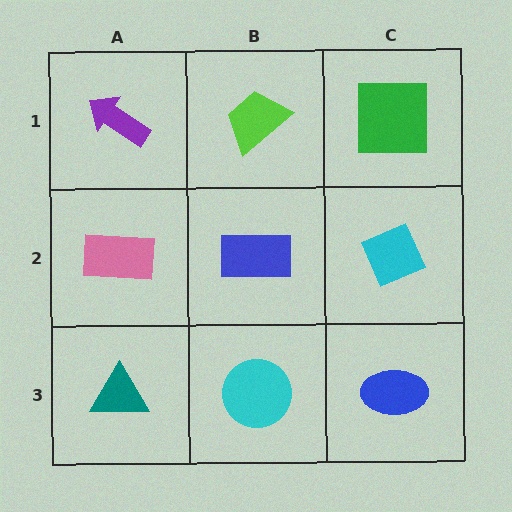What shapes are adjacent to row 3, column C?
A cyan diamond (row 2, column C), a cyan circle (row 3, column B).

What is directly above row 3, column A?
A pink rectangle.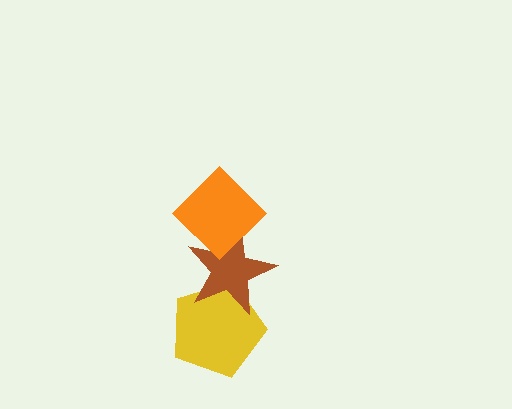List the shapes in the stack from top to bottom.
From top to bottom: the orange diamond, the brown star, the yellow pentagon.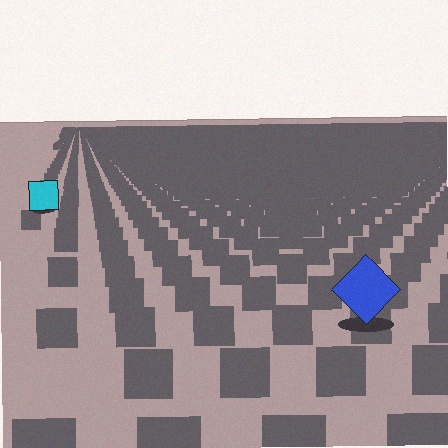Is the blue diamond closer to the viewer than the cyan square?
Yes. The blue diamond is closer — you can tell from the texture gradient: the ground texture is coarser near it.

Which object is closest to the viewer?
The blue diamond is closest. The texture marks near it are larger and more spread out.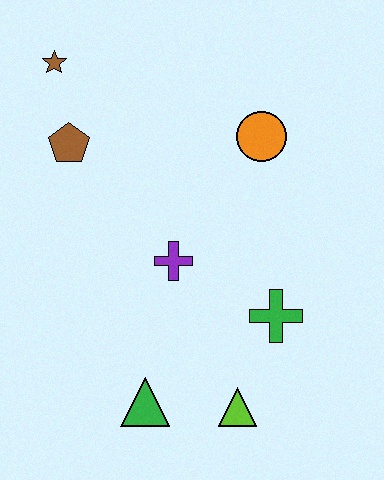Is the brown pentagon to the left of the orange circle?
Yes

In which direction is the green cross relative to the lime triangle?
The green cross is above the lime triangle.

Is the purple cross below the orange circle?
Yes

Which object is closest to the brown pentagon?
The brown star is closest to the brown pentagon.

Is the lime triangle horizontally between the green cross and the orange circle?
No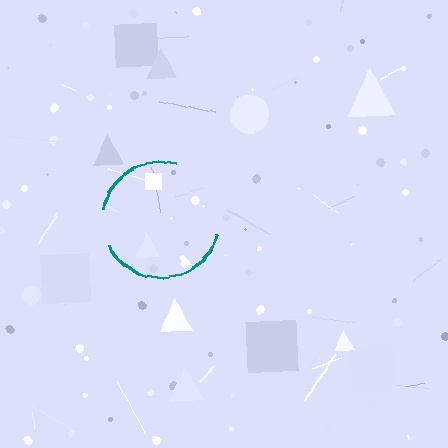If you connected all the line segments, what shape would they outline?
They would outline a circle.